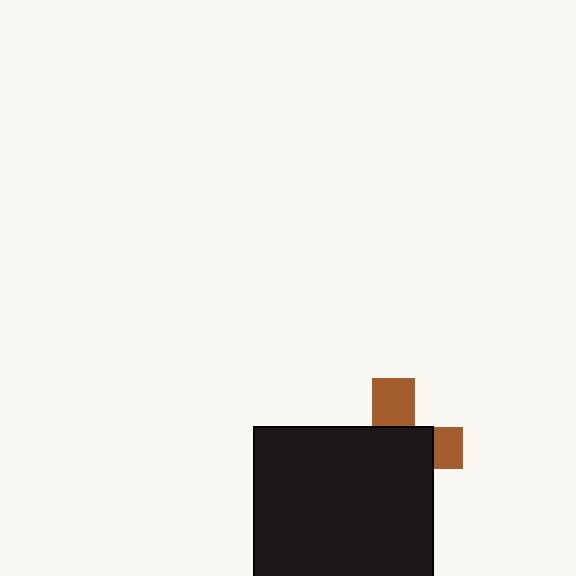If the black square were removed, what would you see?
You would see the complete brown cross.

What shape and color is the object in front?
The object in front is a black square.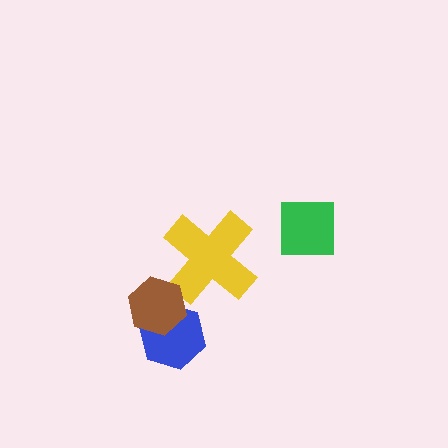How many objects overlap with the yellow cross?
0 objects overlap with the yellow cross.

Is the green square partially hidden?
No, no other shape covers it.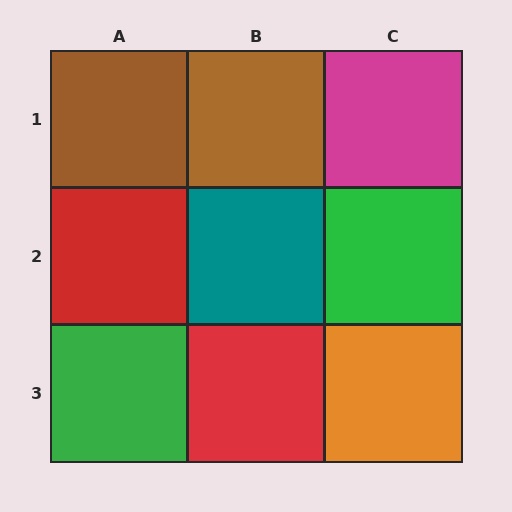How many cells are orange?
1 cell is orange.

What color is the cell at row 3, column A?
Green.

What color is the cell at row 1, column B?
Brown.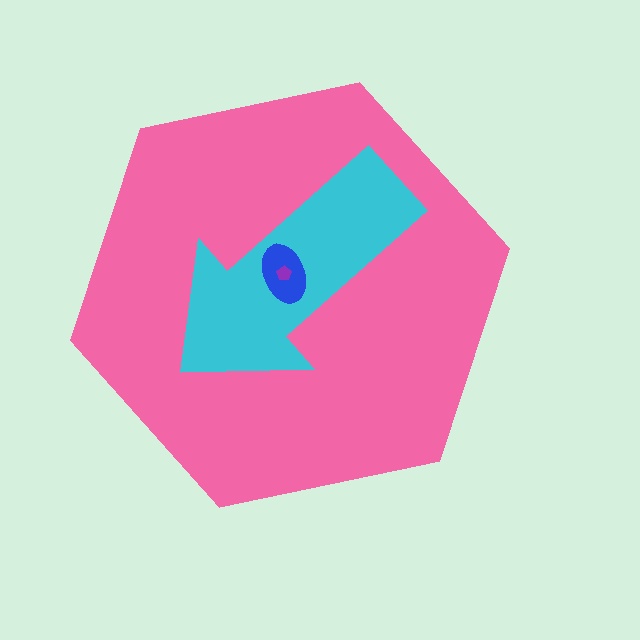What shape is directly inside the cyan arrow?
The blue ellipse.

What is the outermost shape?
The pink hexagon.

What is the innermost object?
The purple pentagon.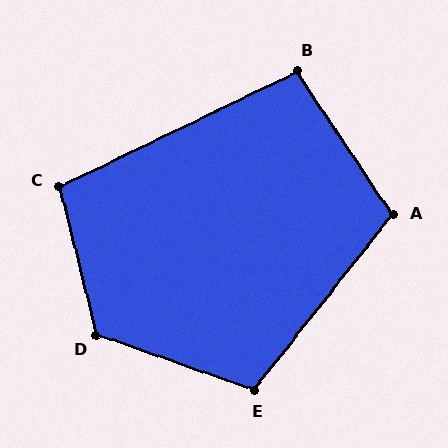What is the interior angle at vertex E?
Approximately 109 degrees (obtuse).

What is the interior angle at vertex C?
Approximately 102 degrees (obtuse).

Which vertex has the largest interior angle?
D, at approximately 123 degrees.